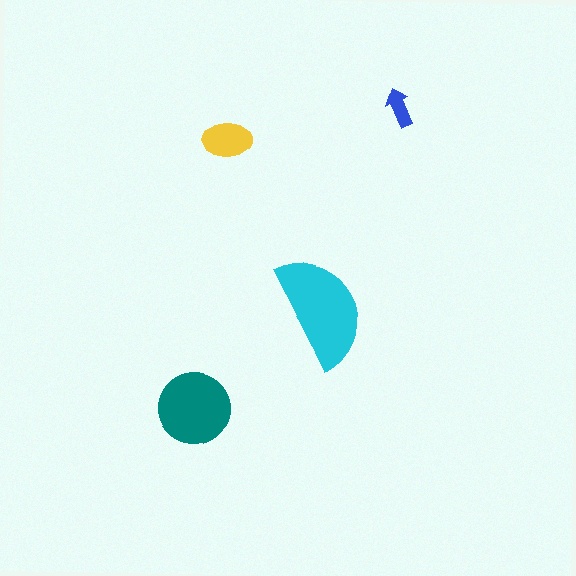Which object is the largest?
The cyan semicircle.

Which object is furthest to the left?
The teal circle is leftmost.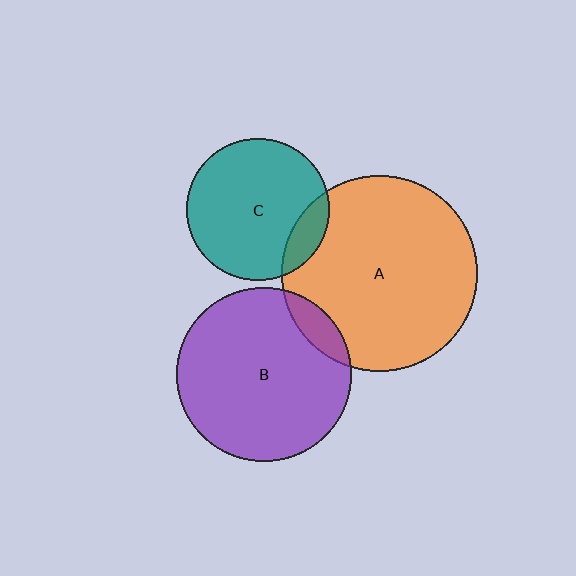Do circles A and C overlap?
Yes.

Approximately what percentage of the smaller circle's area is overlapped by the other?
Approximately 15%.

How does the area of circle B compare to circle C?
Approximately 1.5 times.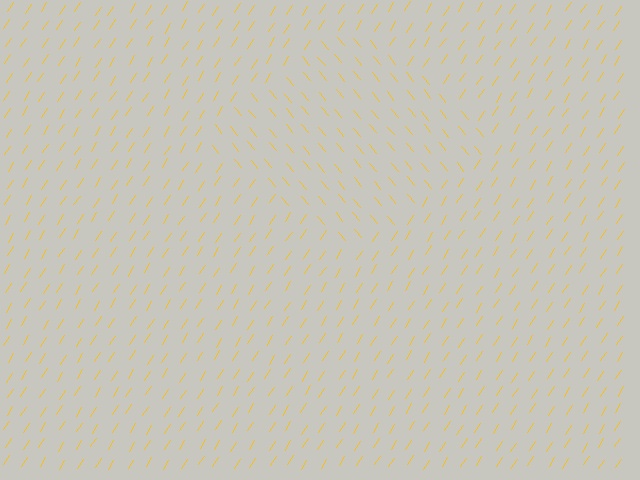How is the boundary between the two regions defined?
The boundary is defined purely by a change in line orientation (approximately 73 degrees difference). All lines are the same color and thickness.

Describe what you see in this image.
The image is filled with small yellow line segments. A diamond region in the image has lines oriented differently from the surrounding lines, creating a visible texture boundary.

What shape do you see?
I see a diamond.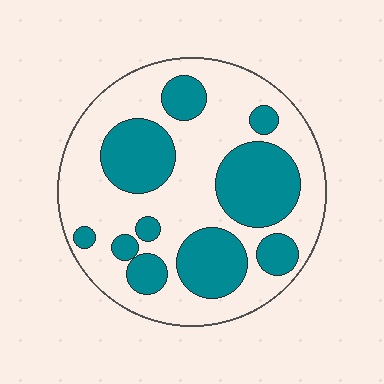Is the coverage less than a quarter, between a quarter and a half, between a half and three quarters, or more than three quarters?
Between a quarter and a half.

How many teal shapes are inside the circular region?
10.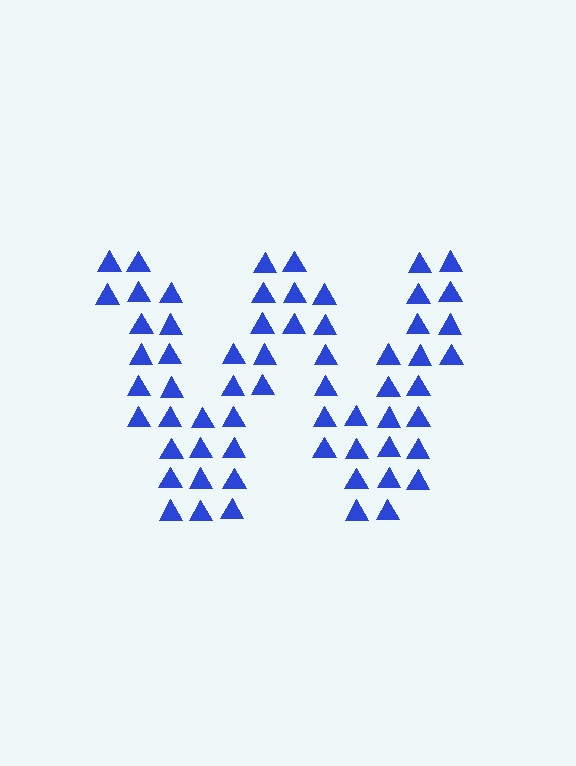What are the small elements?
The small elements are triangles.